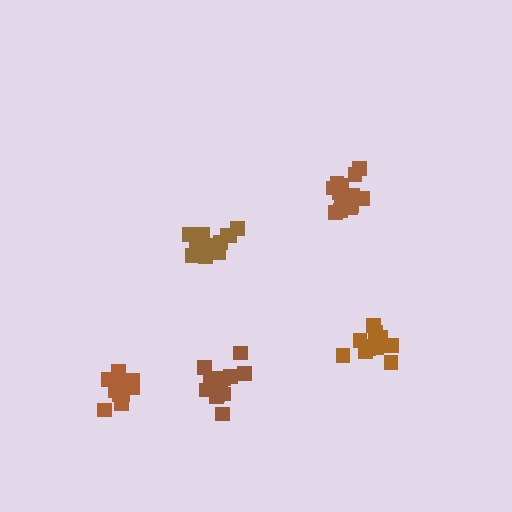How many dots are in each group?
Group 1: 17 dots, Group 2: 12 dots, Group 3: 12 dots, Group 4: 17 dots, Group 5: 15 dots (73 total).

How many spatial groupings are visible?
There are 5 spatial groupings.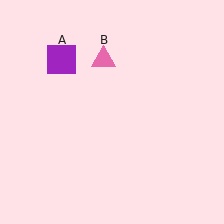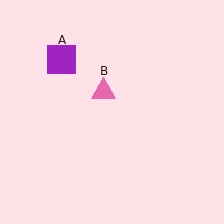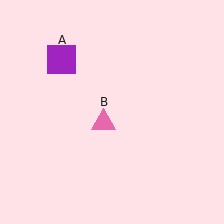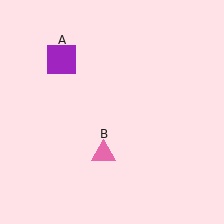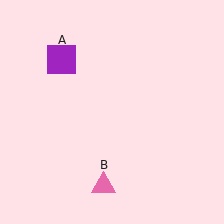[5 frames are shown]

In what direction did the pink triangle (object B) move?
The pink triangle (object B) moved down.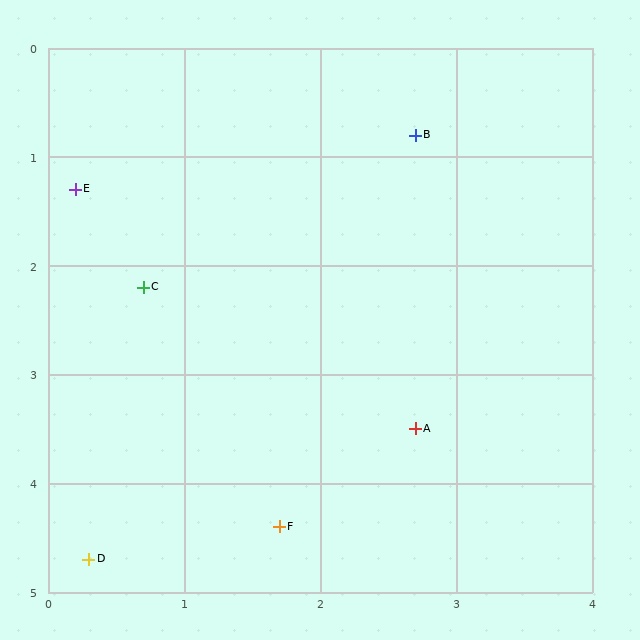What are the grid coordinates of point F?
Point F is at approximately (1.7, 4.4).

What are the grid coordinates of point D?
Point D is at approximately (0.3, 4.7).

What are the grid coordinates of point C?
Point C is at approximately (0.7, 2.2).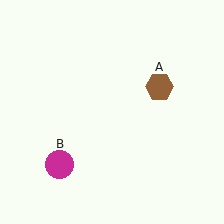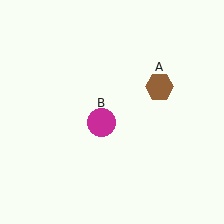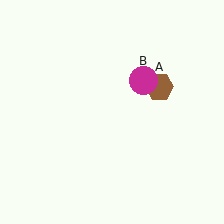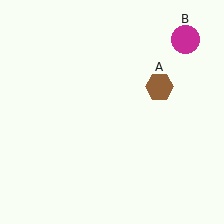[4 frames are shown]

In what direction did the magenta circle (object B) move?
The magenta circle (object B) moved up and to the right.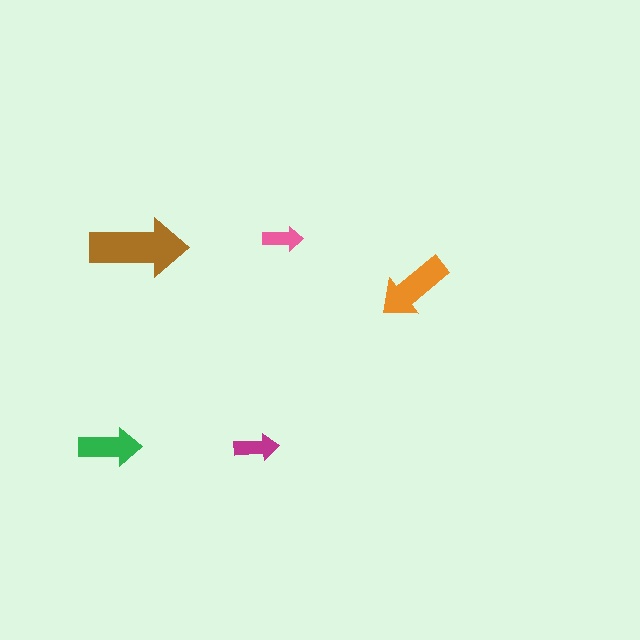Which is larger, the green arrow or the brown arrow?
The brown one.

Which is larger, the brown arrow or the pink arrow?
The brown one.